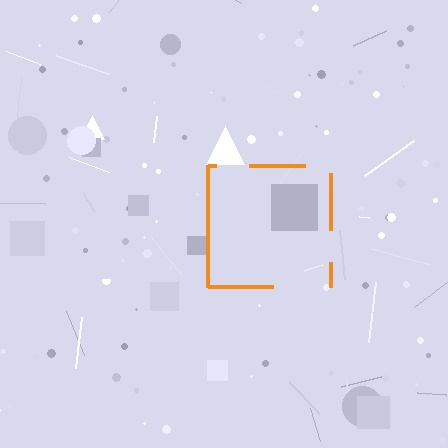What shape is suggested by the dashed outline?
The dashed outline suggests a square.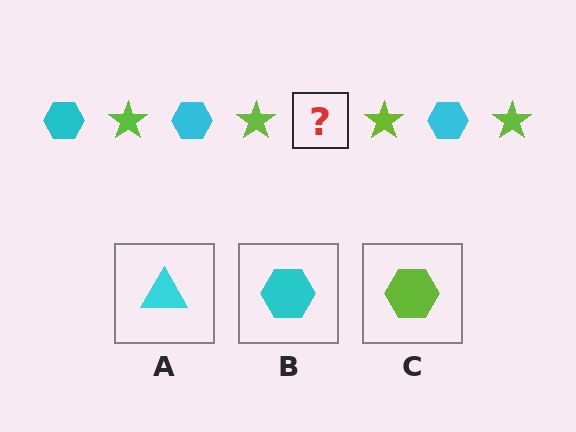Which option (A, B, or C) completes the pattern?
B.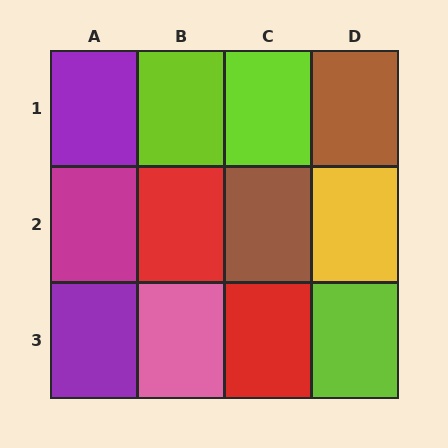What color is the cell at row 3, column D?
Lime.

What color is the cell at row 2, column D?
Yellow.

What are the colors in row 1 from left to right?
Purple, lime, lime, brown.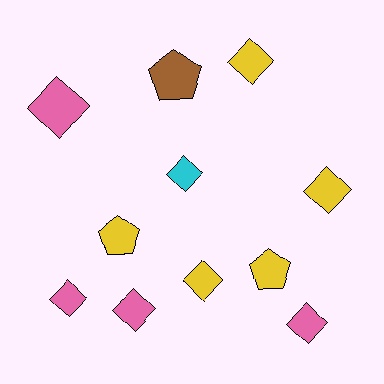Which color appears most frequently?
Yellow, with 5 objects.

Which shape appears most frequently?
Diamond, with 8 objects.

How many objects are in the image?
There are 11 objects.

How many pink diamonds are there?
There are 4 pink diamonds.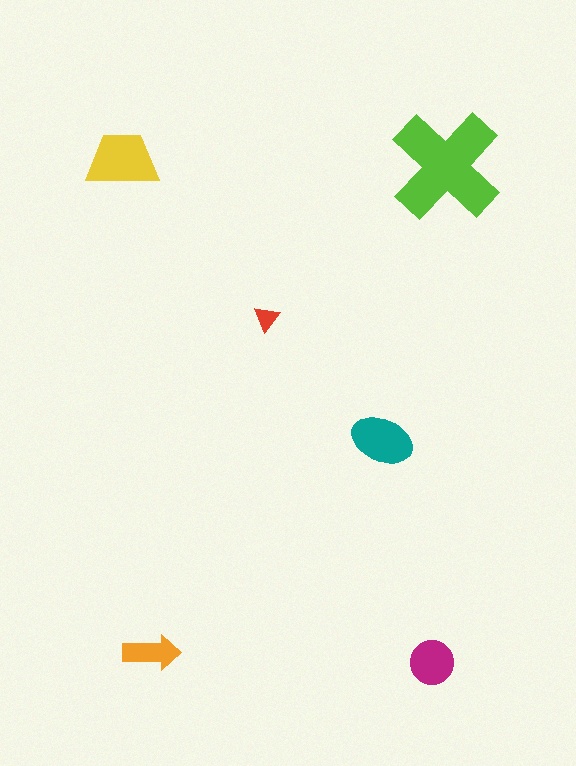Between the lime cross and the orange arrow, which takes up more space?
The lime cross.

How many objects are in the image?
There are 6 objects in the image.